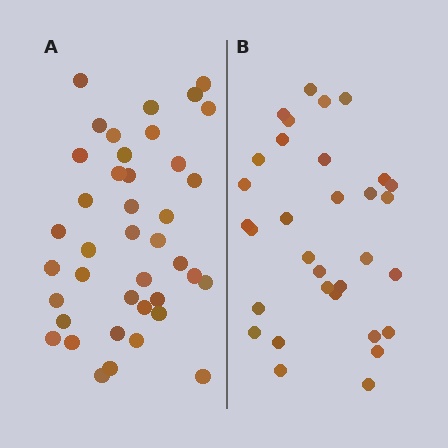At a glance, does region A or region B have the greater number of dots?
Region A (the left region) has more dots.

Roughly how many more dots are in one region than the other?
Region A has roughly 8 or so more dots than region B.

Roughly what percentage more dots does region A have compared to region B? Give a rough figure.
About 25% more.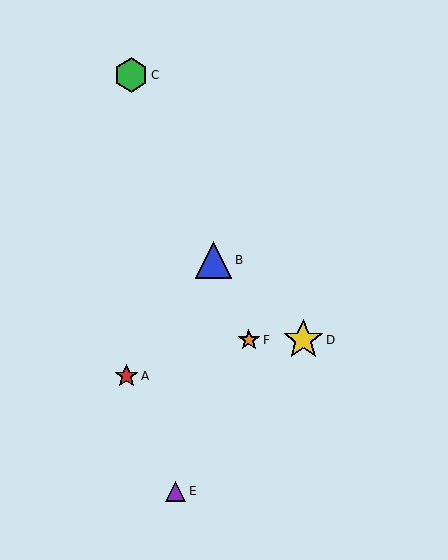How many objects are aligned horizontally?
2 objects (D, F) are aligned horizontally.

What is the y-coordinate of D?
Object D is at y≈340.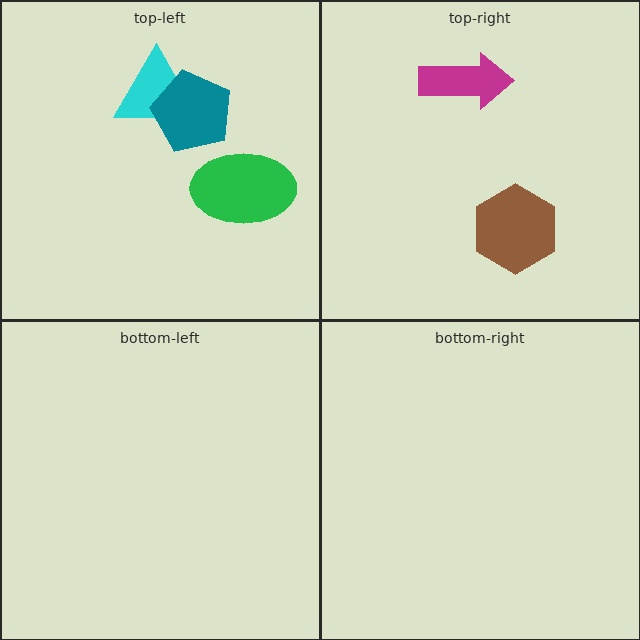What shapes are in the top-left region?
The green ellipse, the cyan triangle, the teal pentagon.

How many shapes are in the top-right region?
2.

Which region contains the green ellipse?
The top-left region.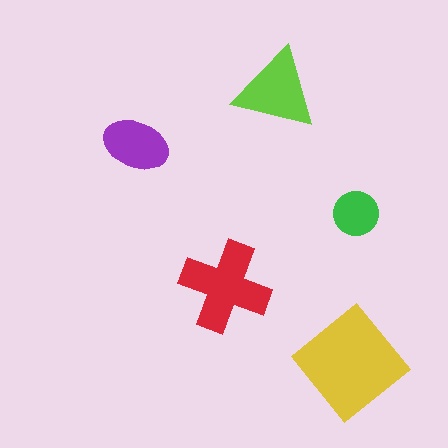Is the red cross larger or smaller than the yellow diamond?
Smaller.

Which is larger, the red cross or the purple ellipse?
The red cross.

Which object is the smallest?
The green circle.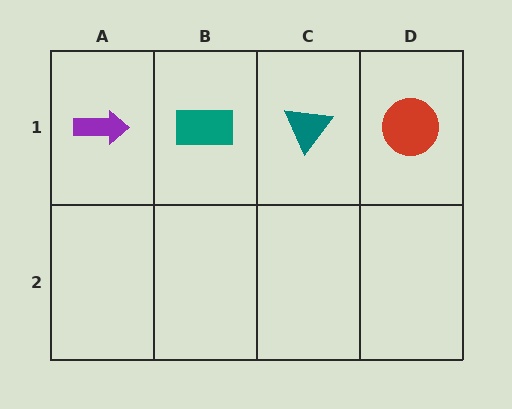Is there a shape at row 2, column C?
No, that cell is empty.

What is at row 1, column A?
A purple arrow.